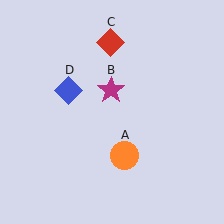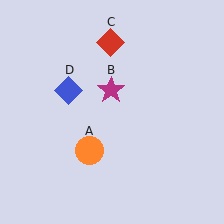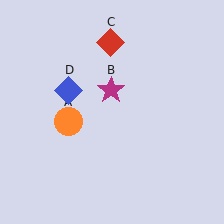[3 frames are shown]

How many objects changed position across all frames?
1 object changed position: orange circle (object A).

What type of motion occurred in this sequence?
The orange circle (object A) rotated clockwise around the center of the scene.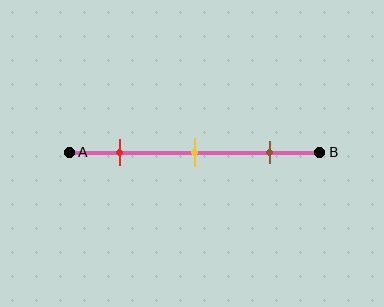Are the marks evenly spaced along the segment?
Yes, the marks are approximately evenly spaced.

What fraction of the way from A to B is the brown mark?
The brown mark is approximately 80% (0.8) of the way from A to B.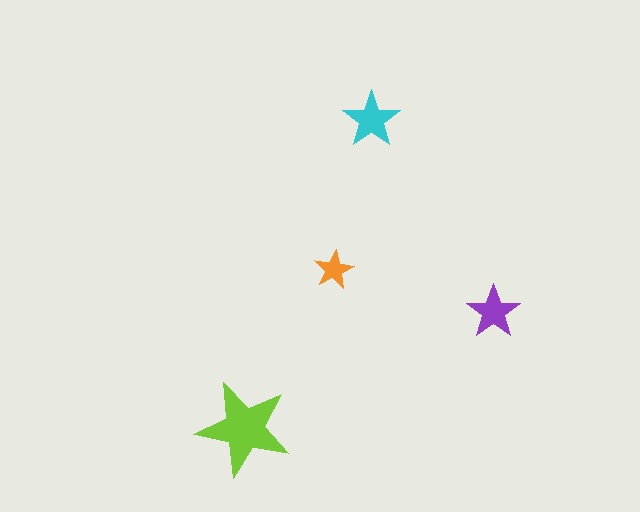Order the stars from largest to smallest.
the lime one, the cyan one, the purple one, the orange one.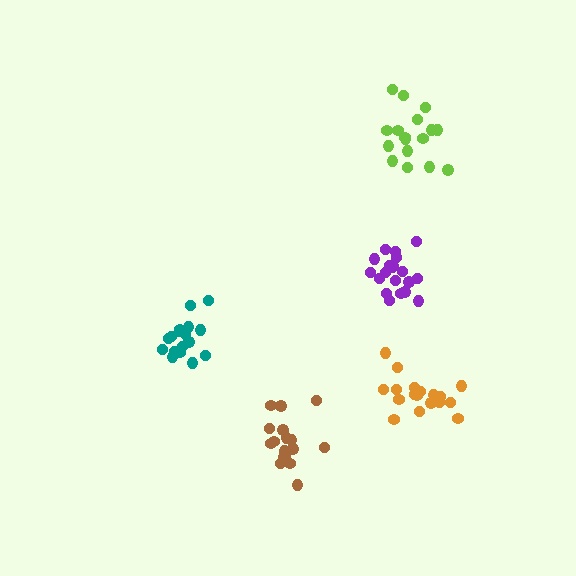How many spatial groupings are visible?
There are 5 spatial groupings.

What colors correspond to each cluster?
The clusters are colored: brown, teal, orange, purple, lime.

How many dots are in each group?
Group 1: 17 dots, Group 2: 17 dots, Group 3: 18 dots, Group 4: 20 dots, Group 5: 17 dots (89 total).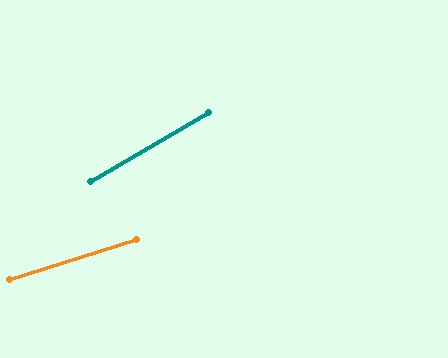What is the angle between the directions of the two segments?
Approximately 13 degrees.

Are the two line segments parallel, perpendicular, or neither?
Neither parallel nor perpendicular — they differ by about 13°.